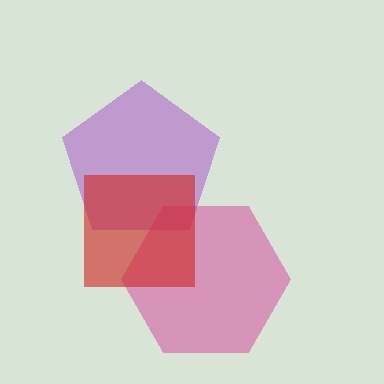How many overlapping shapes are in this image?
There are 3 overlapping shapes in the image.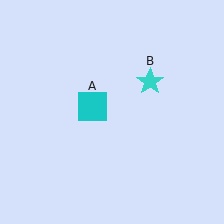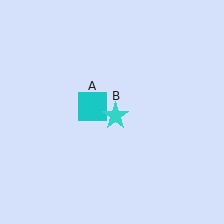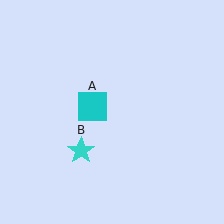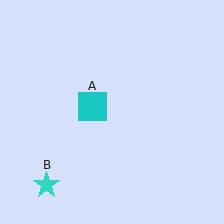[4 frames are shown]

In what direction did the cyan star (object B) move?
The cyan star (object B) moved down and to the left.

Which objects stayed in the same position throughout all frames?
Cyan square (object A) remained stationary.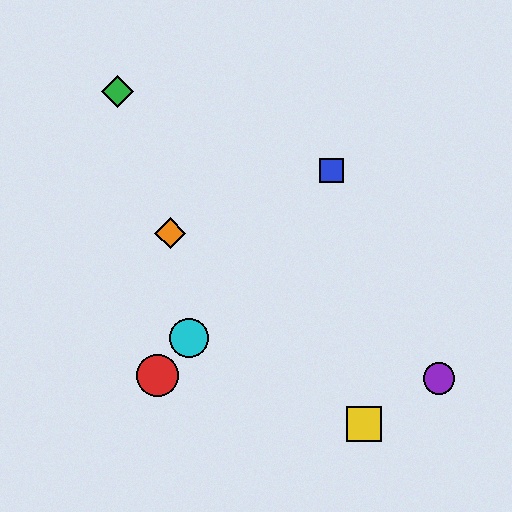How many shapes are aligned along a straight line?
3 shapes (the red circle, the blue square, the cyan circle) are aligned along a straight line.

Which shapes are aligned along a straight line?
The red circle, the blue square, the cyan circle are aligned along a straight line.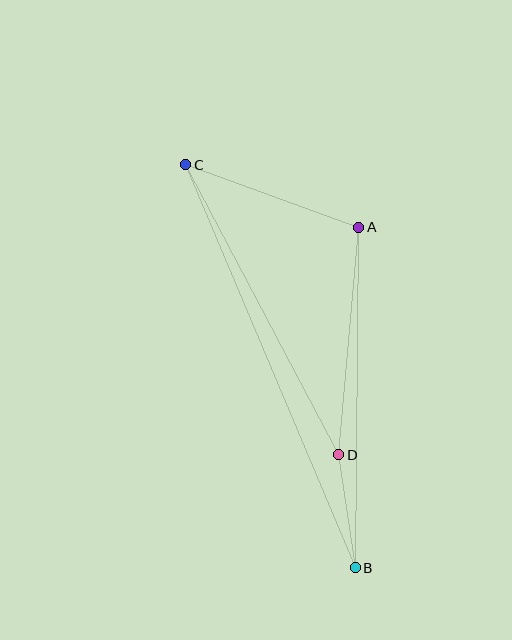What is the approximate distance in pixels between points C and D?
The distance between C and D is approximately 327 pixels.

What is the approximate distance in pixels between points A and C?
The distance between A and C is approximately 184 pixels.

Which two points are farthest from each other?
Points B and C are farthest from each other.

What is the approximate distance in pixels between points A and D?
The distance between A and D is approximately 228 pixels.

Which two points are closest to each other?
Points B and D are closest to each other.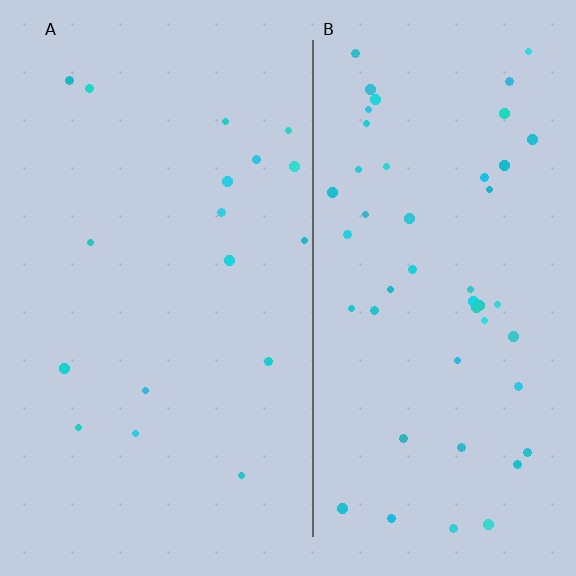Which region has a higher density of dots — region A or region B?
B (the right).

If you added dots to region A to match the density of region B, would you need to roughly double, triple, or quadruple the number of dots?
Approximately triple.